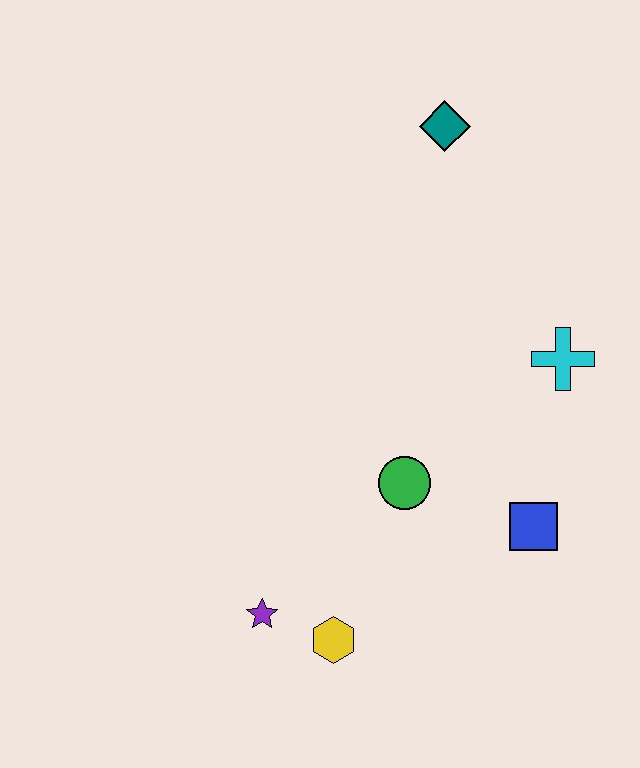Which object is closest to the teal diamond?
The cyan cross is closest to the teal diamond.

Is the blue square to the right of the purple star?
Yes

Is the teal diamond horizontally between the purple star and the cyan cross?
Yes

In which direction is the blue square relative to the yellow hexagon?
The blue square is to the right of the yellow hexagon.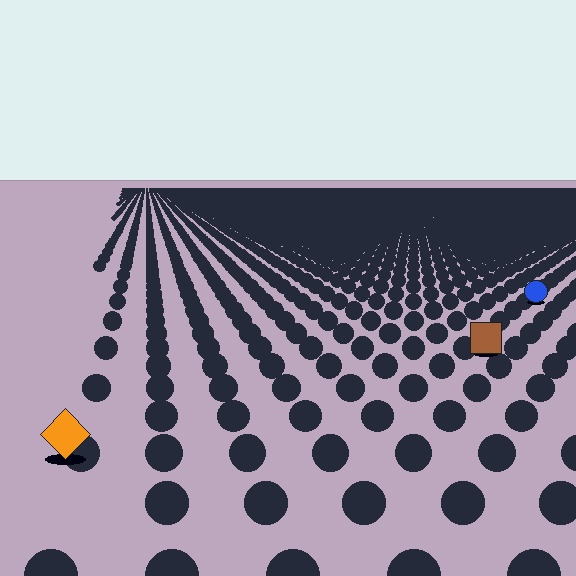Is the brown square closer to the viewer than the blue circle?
Yes. The brown square is closer — you can tell from the texture gradient: the ground texture is coarser near it.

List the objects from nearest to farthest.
From nearest to farthest: the orange diamond, the brown square, the blue circle.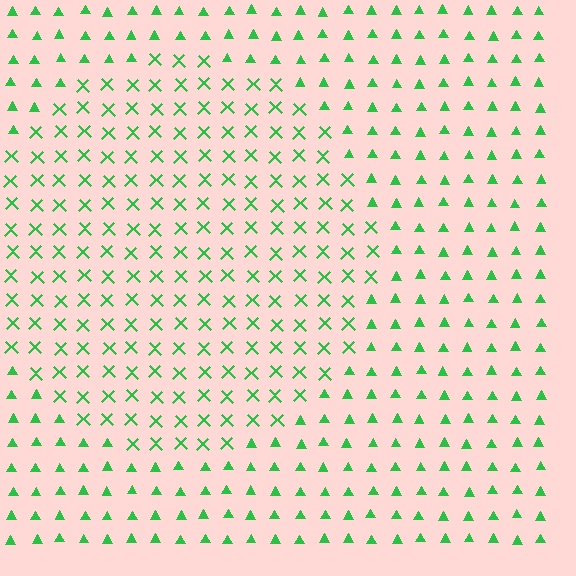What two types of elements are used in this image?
The image uses X marks inside the circle region and triangles outside it.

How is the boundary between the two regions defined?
The boundary is defined by a change in element shape: X marks inside vs. triangles outside. All elements share the same color and spacing.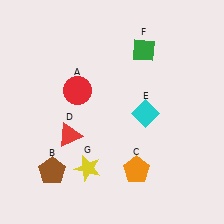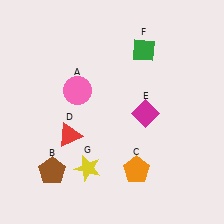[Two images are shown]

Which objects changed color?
A changed from red to pink. E changed from cyan to magenta.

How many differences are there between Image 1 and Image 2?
There are 2 differences between the two images.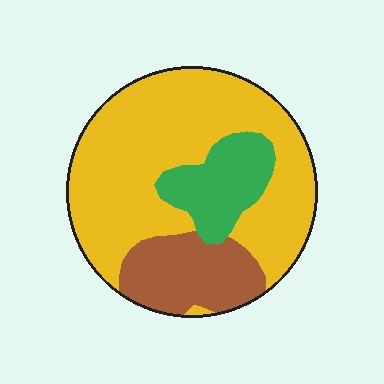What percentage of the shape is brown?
Brown covers roughly 20% of the shape.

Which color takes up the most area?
Yellow, at roughly 65%.